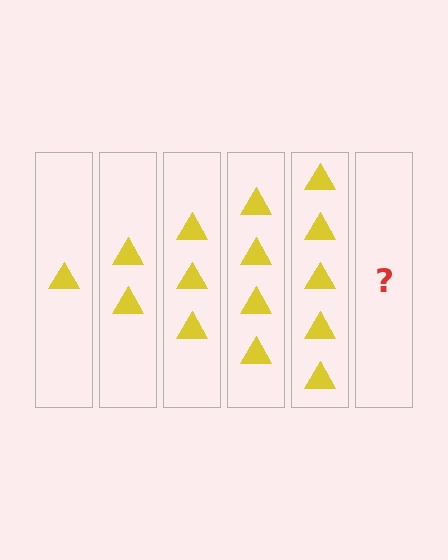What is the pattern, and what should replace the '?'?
The pattern is that each step adds one more triangle. The '?' should be 6 triangles.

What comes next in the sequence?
The next element should be 6 triangles.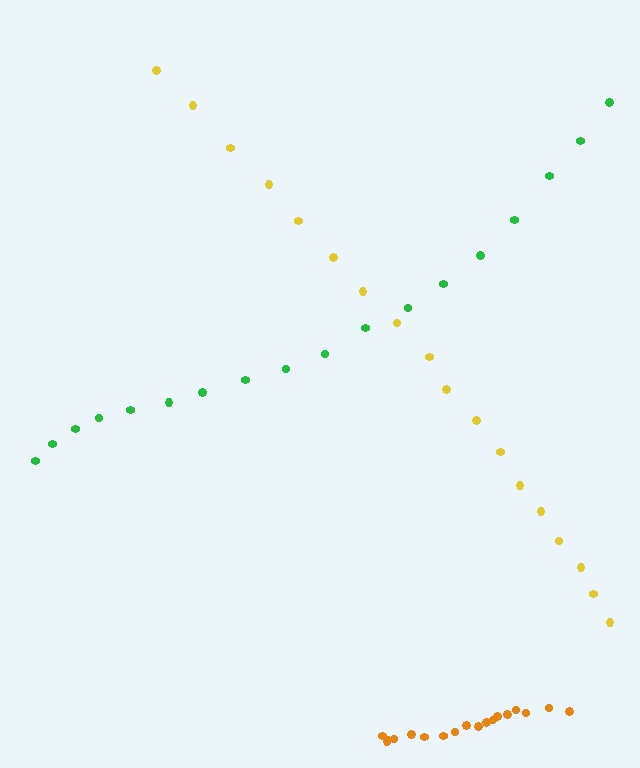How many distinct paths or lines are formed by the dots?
There are 3 distinct paths.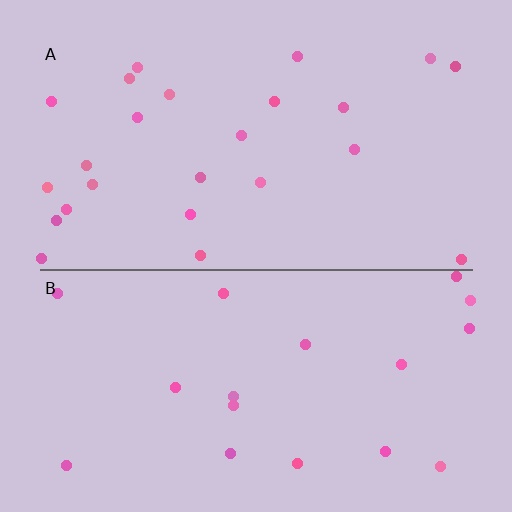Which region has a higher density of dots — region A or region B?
A (the top).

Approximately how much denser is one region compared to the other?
Approximately 1.4× — region A over region B.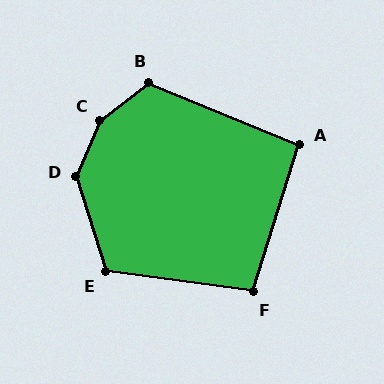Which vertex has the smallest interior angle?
A, at approximately 95 degrees.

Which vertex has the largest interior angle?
C, at approximately 150 degrees.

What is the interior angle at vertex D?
Approximately 140 degrees (obtuse).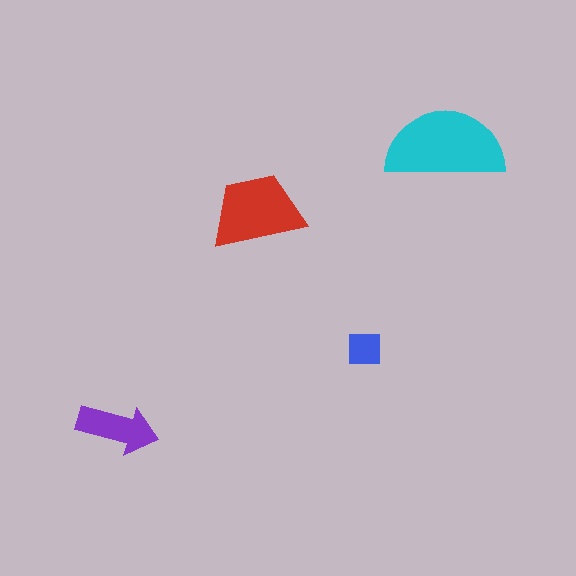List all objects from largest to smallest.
The cyan semicircle, the red trapezoid, the purple arrow, the blue square.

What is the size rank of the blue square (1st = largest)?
4th.